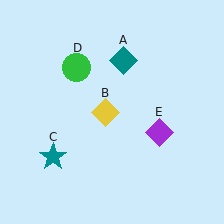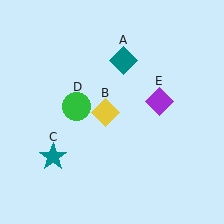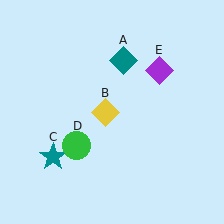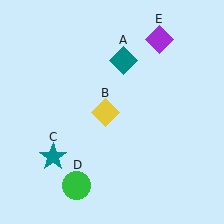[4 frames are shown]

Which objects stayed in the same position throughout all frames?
Teal diamond (object A) and yellow diamond (object B) and teal star (object C) remained stationary.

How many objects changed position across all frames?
2 objects changed position: green circle (object D), purple diamond (object E).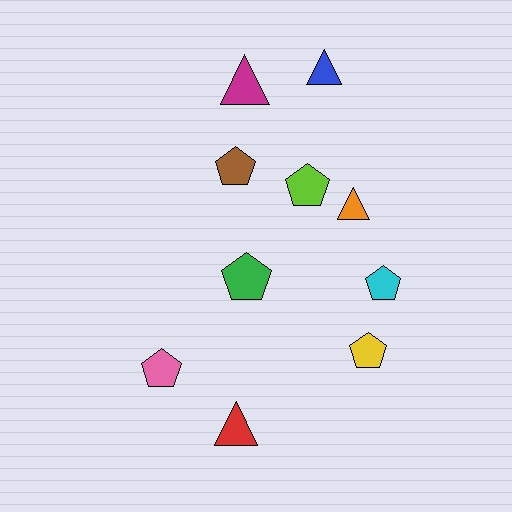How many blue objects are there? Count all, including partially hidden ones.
There is 1 blue object.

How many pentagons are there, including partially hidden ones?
There are 6 pentagons.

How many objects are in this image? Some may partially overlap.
There are 10 objects.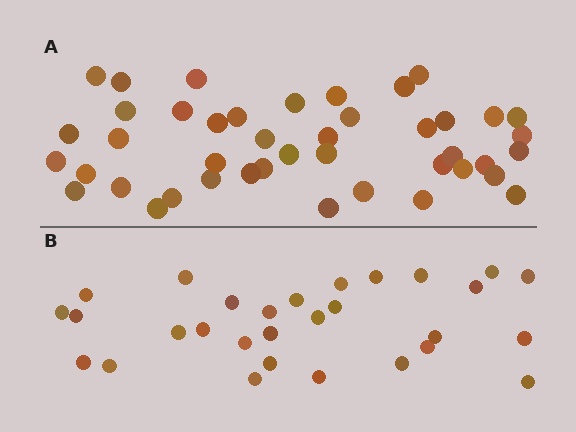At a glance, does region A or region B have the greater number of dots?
Region A (the top region) has more dots.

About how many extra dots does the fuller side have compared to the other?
Region A has approximately 15 more dots than region B.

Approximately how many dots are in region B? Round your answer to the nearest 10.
About 30 dots. (The exact count is 29, which rounds to 30.)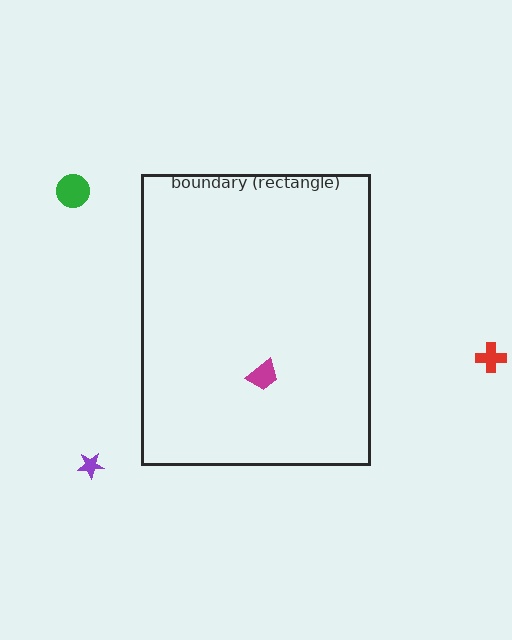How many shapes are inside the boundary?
1 inside, 3 outside.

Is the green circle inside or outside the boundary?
Outside.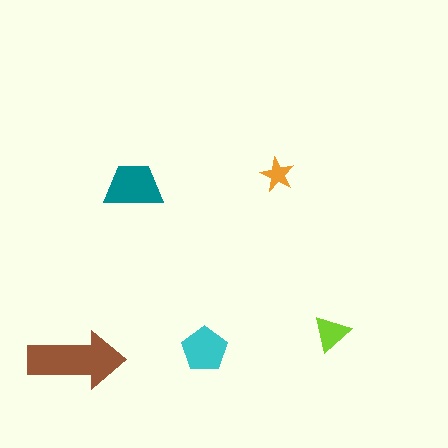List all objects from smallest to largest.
The orange star, the lime triangle, the cyan pentagon, the teal trapezoid, the brown arrow.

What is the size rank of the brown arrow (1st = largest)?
1st.